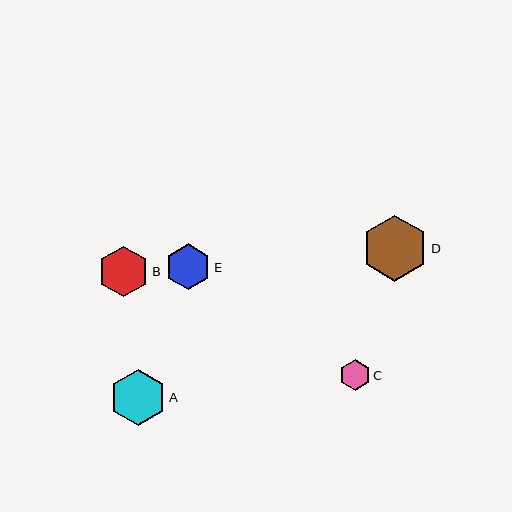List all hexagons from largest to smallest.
From largest to smallest: D, A, B, E, C.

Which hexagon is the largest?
Hexagon D is the largest with a size of approximately 65 pixels.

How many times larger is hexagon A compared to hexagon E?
Hexagon A is approximately 1.2 times the size of hexagon E.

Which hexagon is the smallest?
Hexagon C is the smallest with a size of approximately 31 pixels.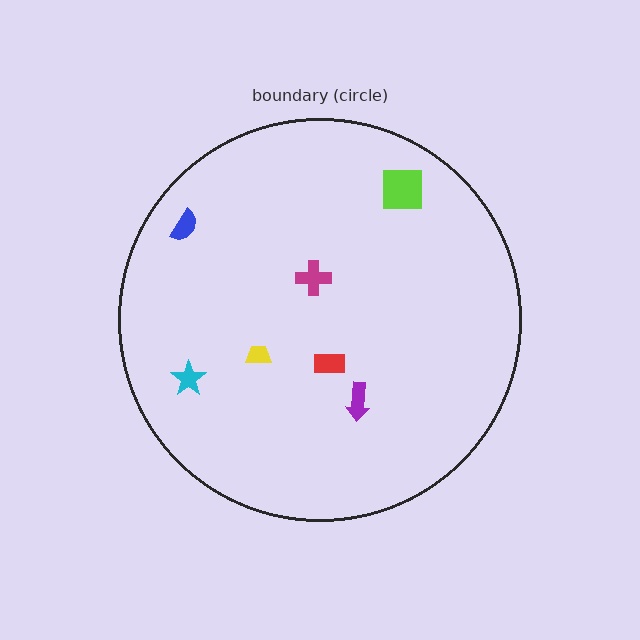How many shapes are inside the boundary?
7 inside, 0 outside.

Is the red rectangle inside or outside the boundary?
Inside.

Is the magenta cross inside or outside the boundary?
Inside.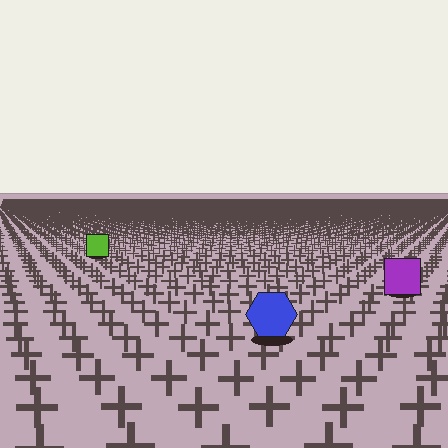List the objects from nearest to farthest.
From nearest to farthest: the blue hexagon, the purple square, the lime square.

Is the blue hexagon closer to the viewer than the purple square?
Yes. The blue hexagon is closer — you can tell from the texture gradient: the ground texture is coarser near it.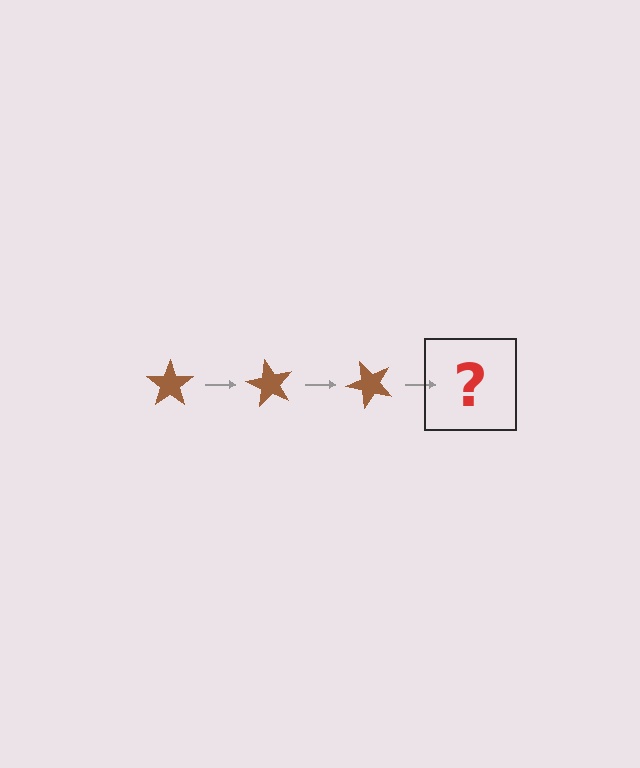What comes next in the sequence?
The next element should be a brown star rotated 180 degrees.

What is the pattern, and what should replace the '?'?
The pattern is that the star rotates 60 degrees each step. The '?' should be a brown star rotated 180 degrees.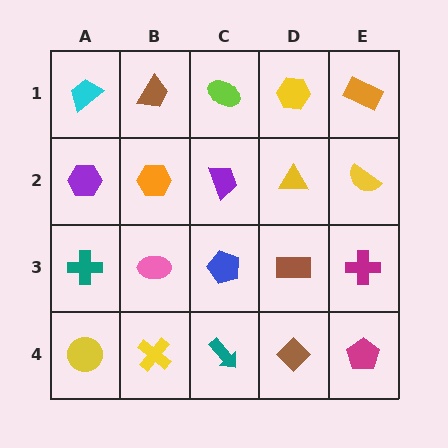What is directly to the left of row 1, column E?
A yellow hexagon.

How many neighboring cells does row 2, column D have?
4.